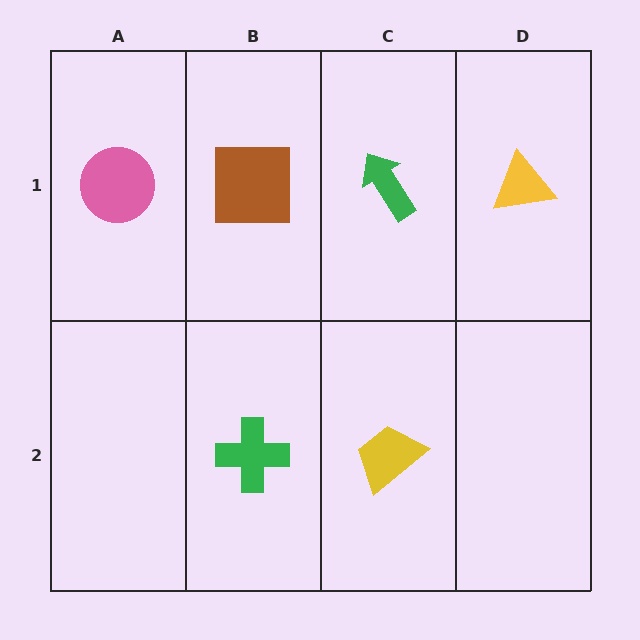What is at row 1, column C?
A green arrow.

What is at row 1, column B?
A brown square.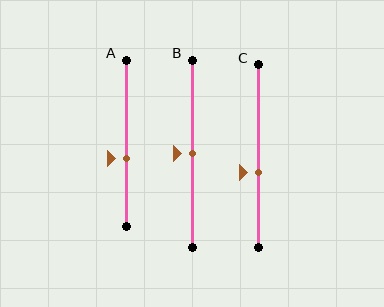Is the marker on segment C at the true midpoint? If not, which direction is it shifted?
No, the marker on segment C is shifted downward by about 9% of the segment length.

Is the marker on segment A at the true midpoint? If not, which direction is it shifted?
No, the marker on segment A is shifted downward by about 9% of the segment length.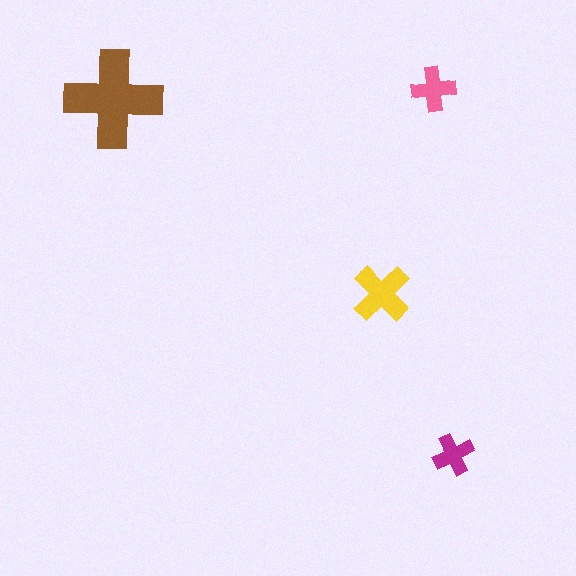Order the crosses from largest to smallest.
the brown one, the yellow one, the pink one, the magenta one.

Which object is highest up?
The pink cross is topmost.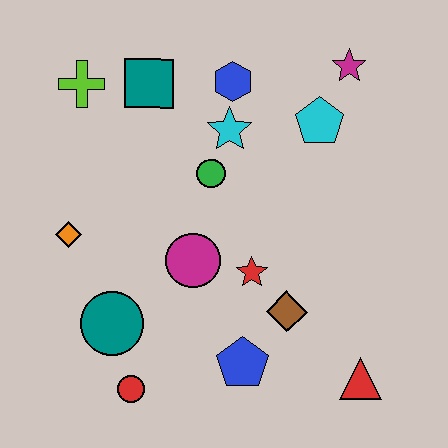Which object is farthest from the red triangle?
The lime cross is farthest from the red triangle.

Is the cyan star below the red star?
No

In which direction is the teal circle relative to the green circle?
The teal circle is below the green circle.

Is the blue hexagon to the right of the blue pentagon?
No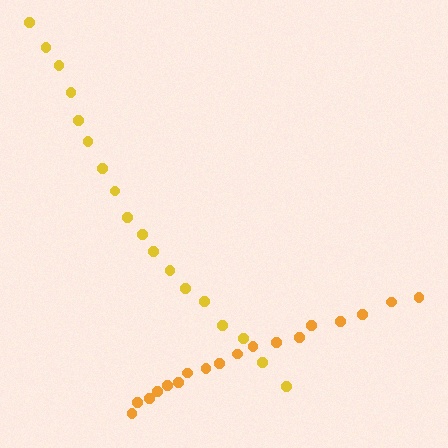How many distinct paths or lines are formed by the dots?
There are 2 distinct paths.